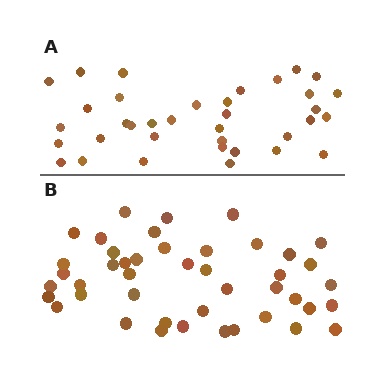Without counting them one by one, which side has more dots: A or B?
Region B (the bottom region) has more dots.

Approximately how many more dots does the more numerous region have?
Region B has roughly 8 or so more dots than region A.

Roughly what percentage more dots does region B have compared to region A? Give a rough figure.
About 20% more.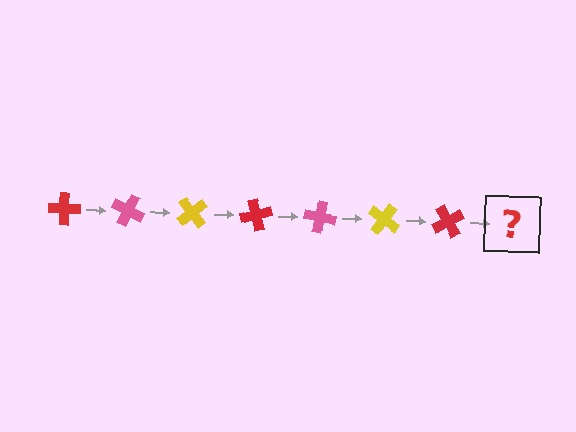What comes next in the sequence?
The next element should be a pink cross, rotated 175 degrees from the start.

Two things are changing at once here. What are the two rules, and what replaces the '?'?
The two rules are that it rotates 25 degrees each step and the color cycles through red, pink, and yellow. The '?' should be a pink cross, rotated 175 degrees from the start.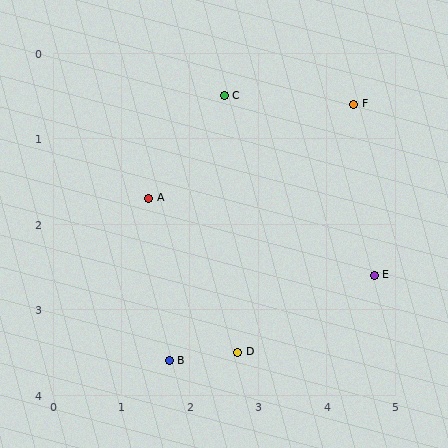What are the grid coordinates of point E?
Point E is at approximately (4.7, 2.6).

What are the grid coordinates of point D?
Point D is at approximately (2.7, 3.5).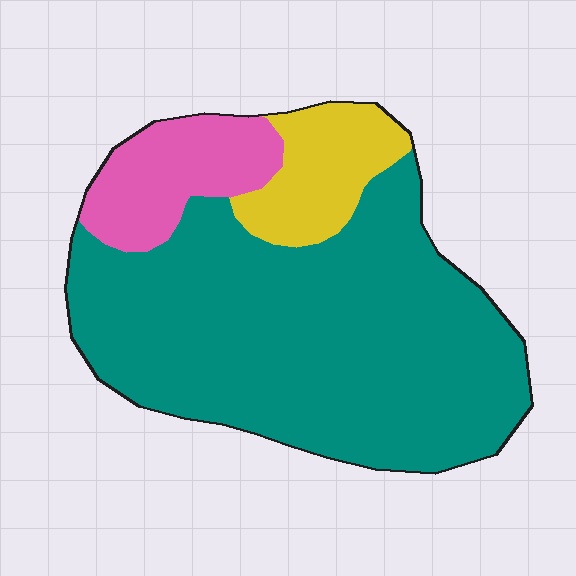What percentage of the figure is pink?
Pink takes up about one eighth (1/8) of the figure.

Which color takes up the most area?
Teal, at roughly 75%.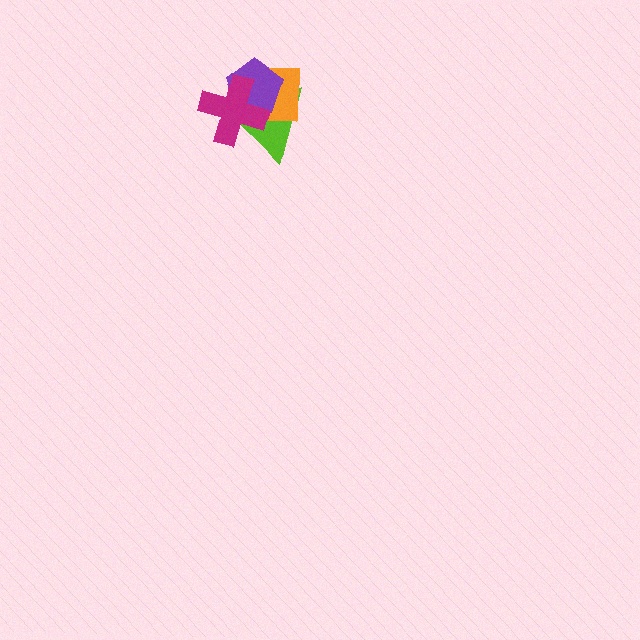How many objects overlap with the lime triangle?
3 objects overlap with the lime triangle.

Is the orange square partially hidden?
Yes, it is partially covered by another shape.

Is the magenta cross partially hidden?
No, no other shape covers it.